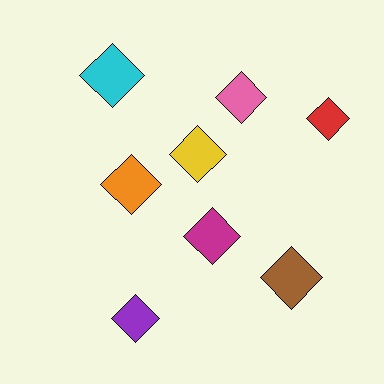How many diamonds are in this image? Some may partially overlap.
There are 8 diamonds.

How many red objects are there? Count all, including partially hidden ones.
There is 1 red object.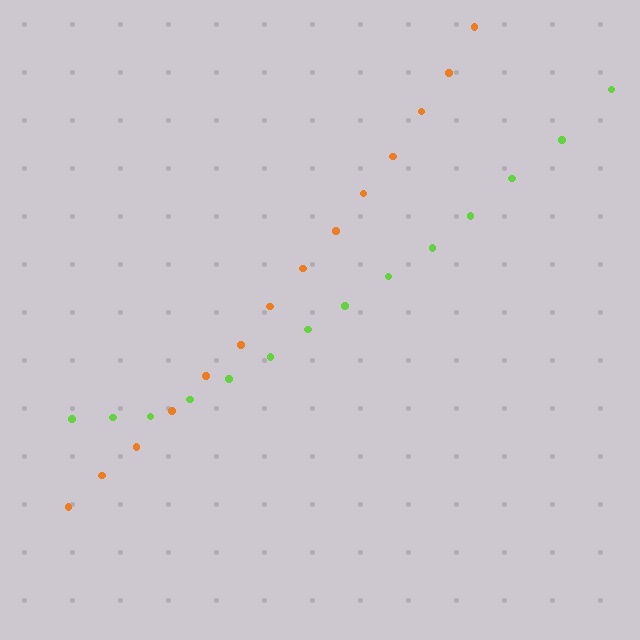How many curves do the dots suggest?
There are 2 distinct paths.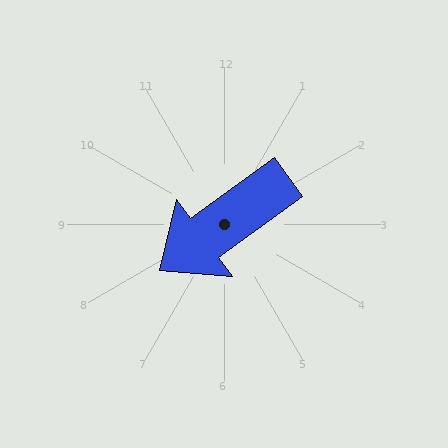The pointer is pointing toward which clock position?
Roughly 8 o'clock.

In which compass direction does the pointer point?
Southwest.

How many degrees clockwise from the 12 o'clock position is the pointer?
Approximately 234 degrees.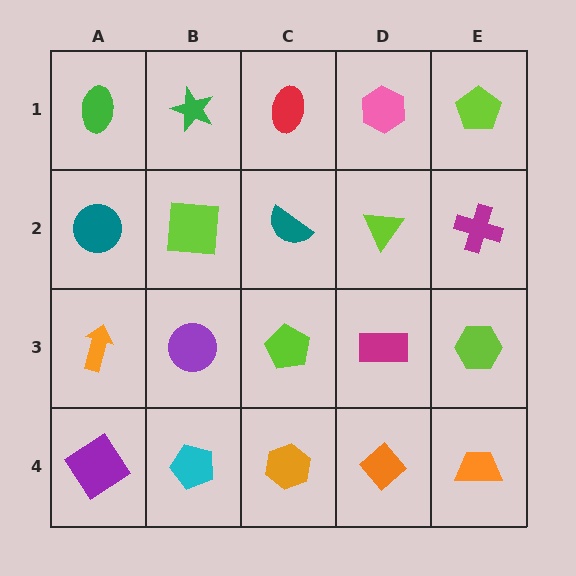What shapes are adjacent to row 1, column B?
A lime square (row 2, column B), a green ellipse (row 1, column A), a red ellipse (row 1, column C).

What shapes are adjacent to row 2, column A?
A green ellipse (row 1, column A), an orange arrow (row 3, column A), a lime square (row 2, column B).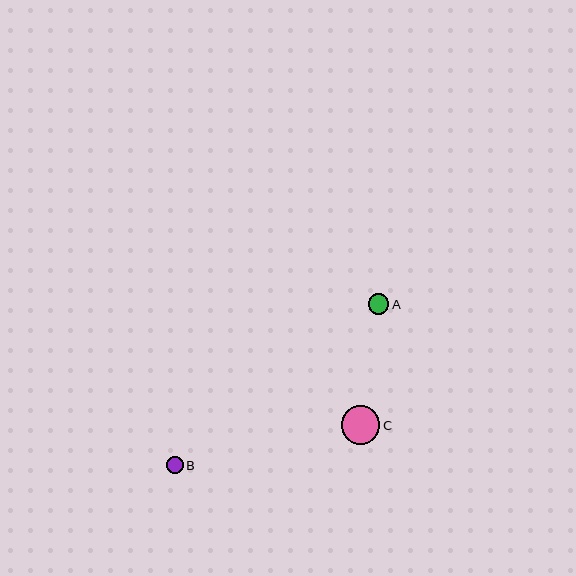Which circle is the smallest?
Circle B is the smallest with a size of approximately 17 pixels.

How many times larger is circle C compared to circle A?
Circle C is approximately 1.9 times the size of circle A.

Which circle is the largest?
Circle C is the largest with a size of approximately 38 pixels.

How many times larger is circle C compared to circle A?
Circle C is approximately 1.9 times the size of circle A.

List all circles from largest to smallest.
From largest to smallest: C, A, B.